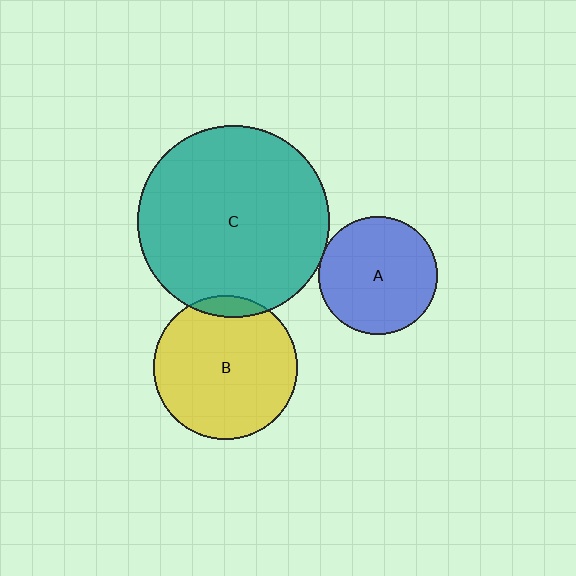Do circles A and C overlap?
Yes.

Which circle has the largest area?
Circle C (teal).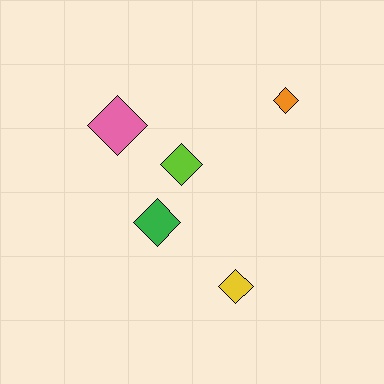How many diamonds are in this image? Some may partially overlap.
There are 5 diamonds.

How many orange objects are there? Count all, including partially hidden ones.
There is 1 orange object.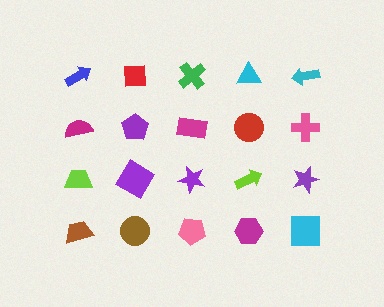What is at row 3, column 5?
A purple star.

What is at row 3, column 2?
A purple diamond.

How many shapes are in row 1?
5 shapes.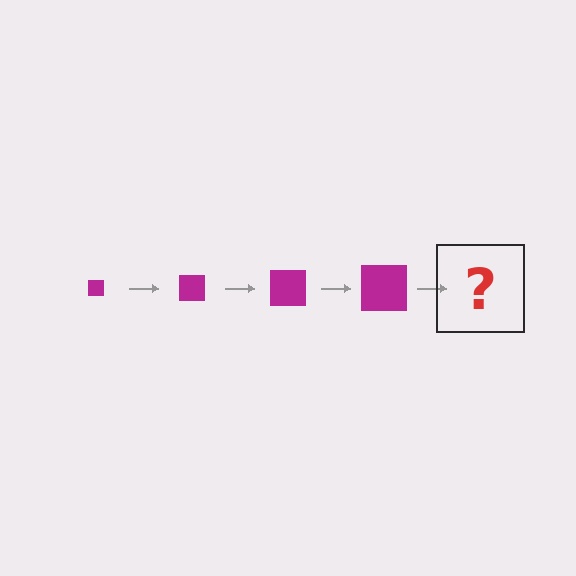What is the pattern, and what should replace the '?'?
The pattern is that the square gets progressively larger each step. The '?' should be a magenta square, larger than the previous one.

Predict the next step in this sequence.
The next step is a magenta square, larger than the previous one.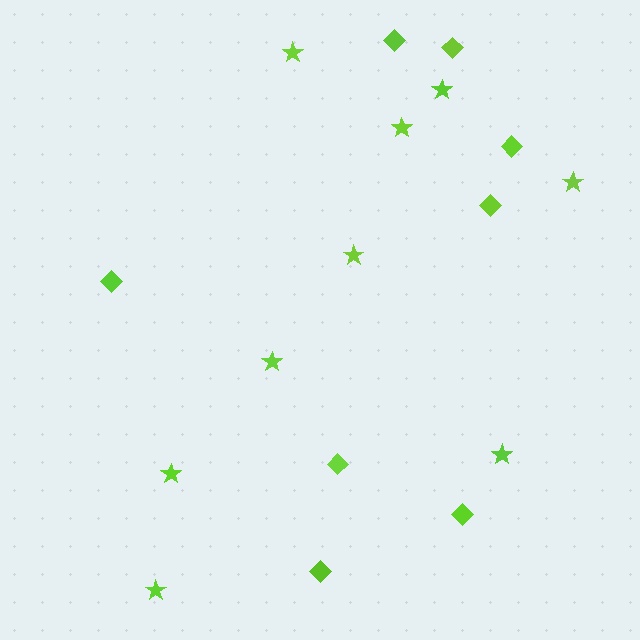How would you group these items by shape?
There are 2 groups: one group of stars (9) and one group of diamonds (8).